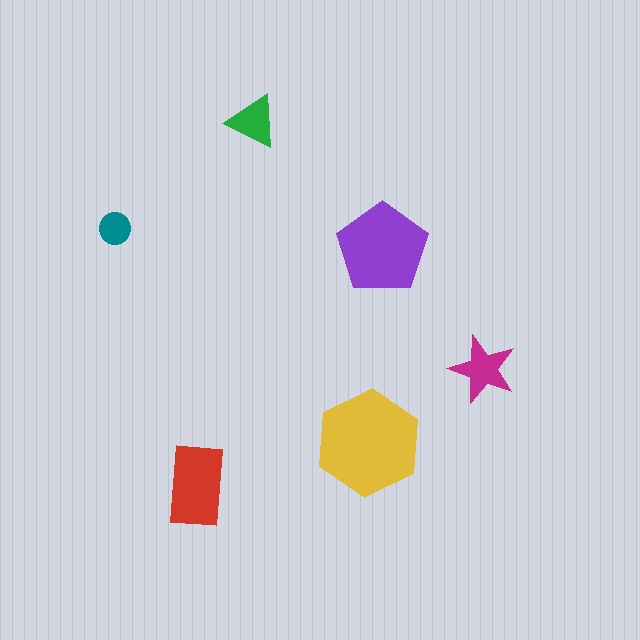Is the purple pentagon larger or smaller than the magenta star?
Larger.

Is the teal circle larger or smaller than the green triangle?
Smaller.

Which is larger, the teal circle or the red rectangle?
The red rectangle.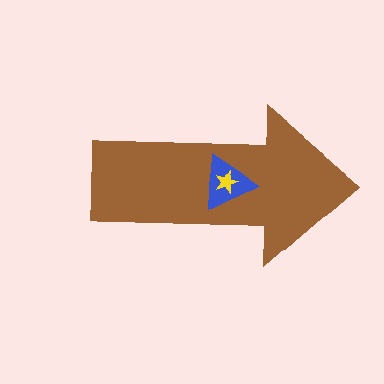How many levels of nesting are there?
3.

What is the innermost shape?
The yellow star.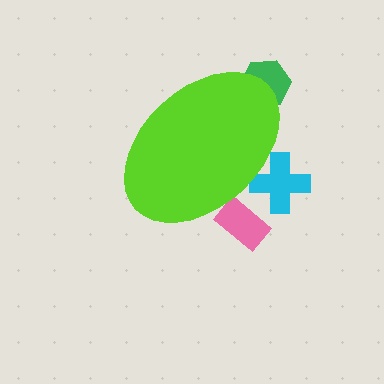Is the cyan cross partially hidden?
Yes, the cyan cross is partially hidden behind the lime ellipse.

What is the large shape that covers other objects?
A lime ellipse.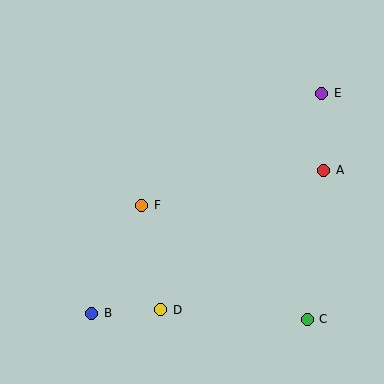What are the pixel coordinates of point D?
Point D is at (161, 310).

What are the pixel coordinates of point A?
Point A is at (324, 170).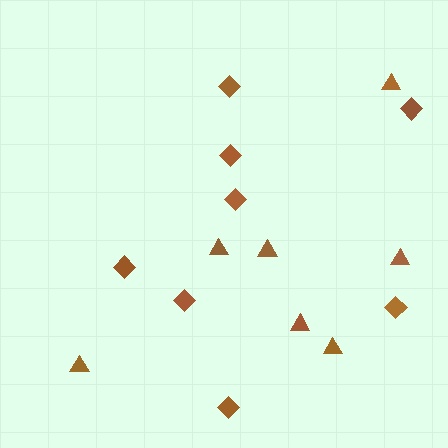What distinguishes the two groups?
There are 2 groups: one group of diamonds (8) and one group of triangles (7).